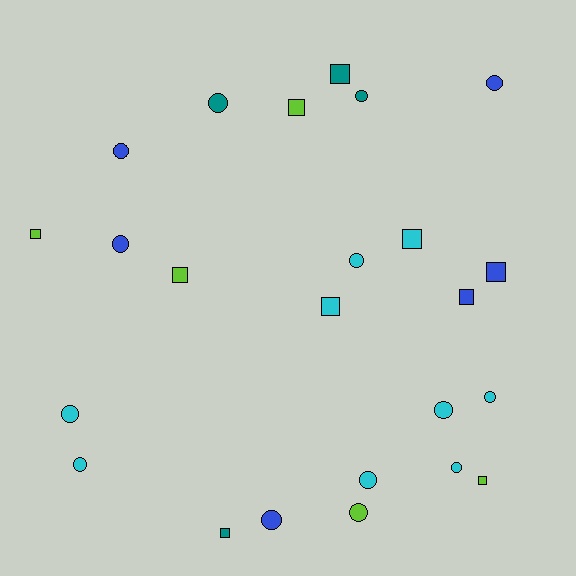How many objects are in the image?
There are 24 objects.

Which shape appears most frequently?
Circle, with 14 objects.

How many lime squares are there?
There are 4 lime squares.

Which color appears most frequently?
Cyan, with 9 objects.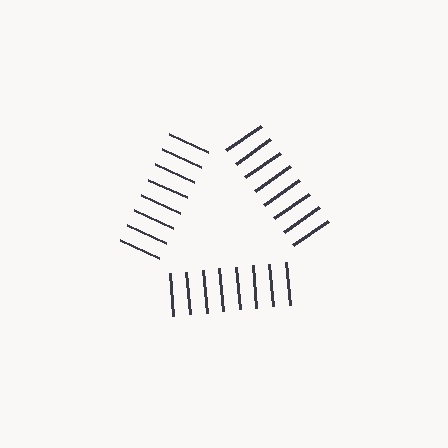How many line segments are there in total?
24 — 8 along each of the 3 edges.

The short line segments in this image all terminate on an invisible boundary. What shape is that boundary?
An illusory triangle — the line segments terminate on its edges but no continuous stroke is drawn.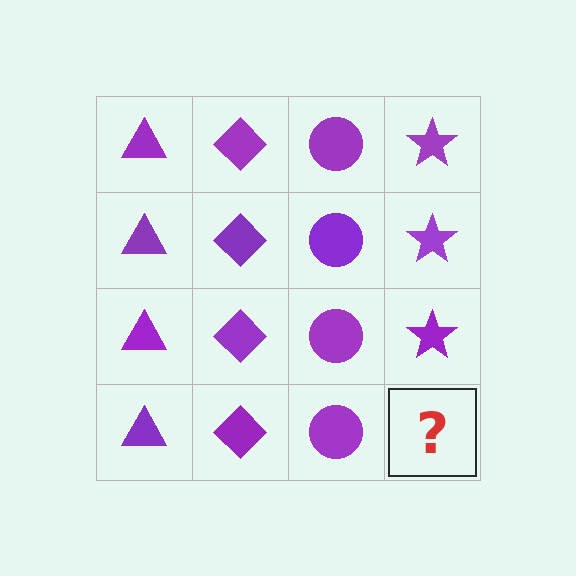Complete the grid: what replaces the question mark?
The question mark should be replaced with a purple star.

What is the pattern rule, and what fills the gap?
The rule is that each column has a consistent shape. The gap should be filled with a purple star.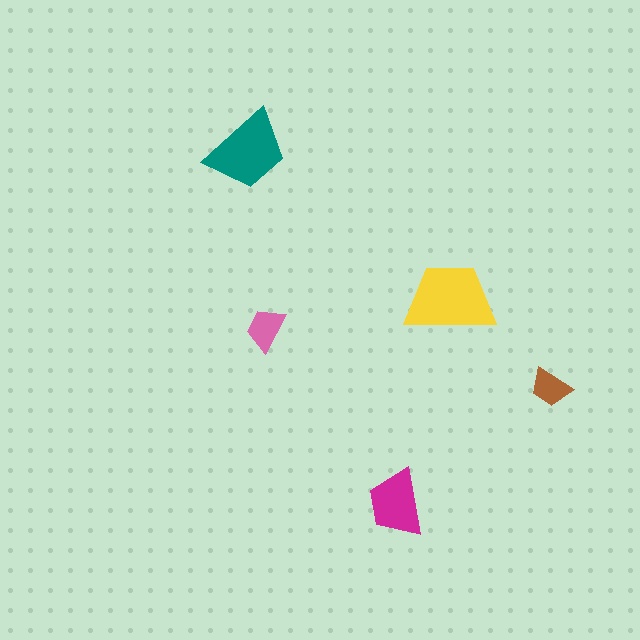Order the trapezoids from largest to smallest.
the yellow one, the teal one, the magenta one, the pink one, the brown one.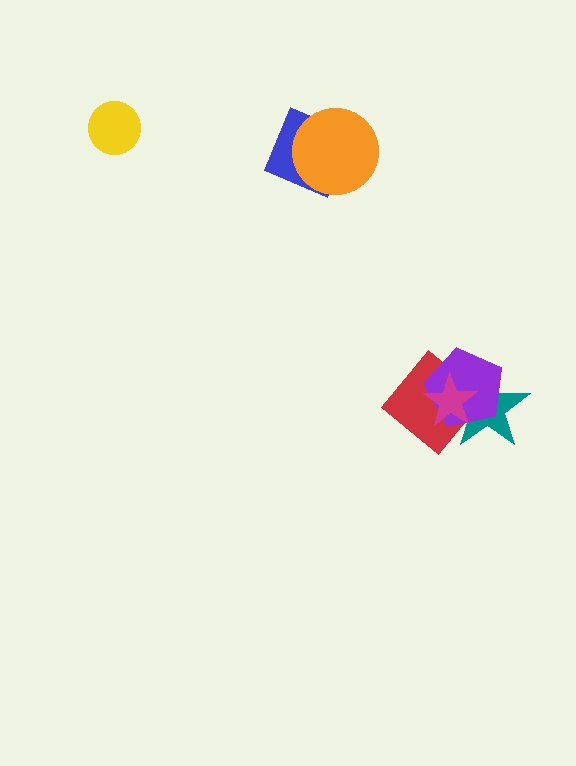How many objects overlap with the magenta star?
3 objects overlap with the magenta star.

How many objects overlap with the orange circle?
1 object overlaps with the orange circle.